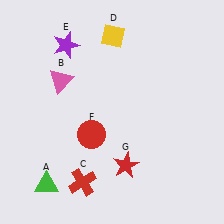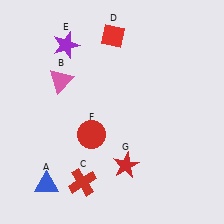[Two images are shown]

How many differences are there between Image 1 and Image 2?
There are 2 differences between the two images.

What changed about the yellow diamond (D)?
In Image 1, D is yellow. In Image 2, it changed to red.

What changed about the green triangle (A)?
In Image 1, A is green. In Image 2, it changed to blue.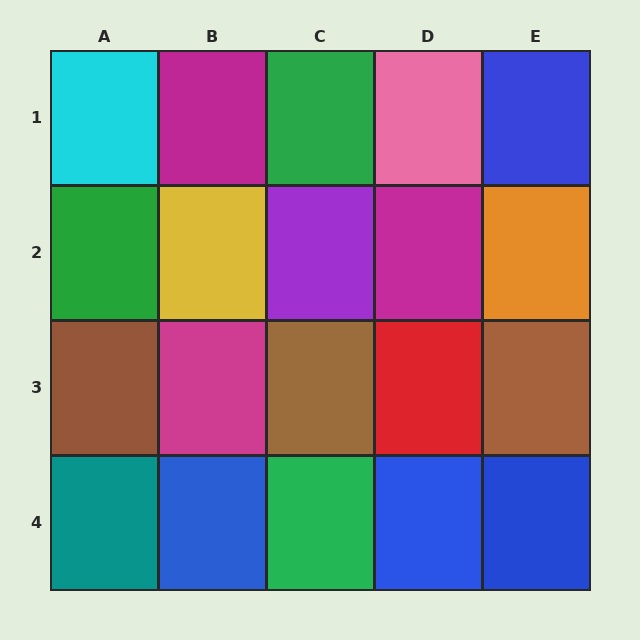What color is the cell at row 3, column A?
Brown.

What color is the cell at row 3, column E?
Brown.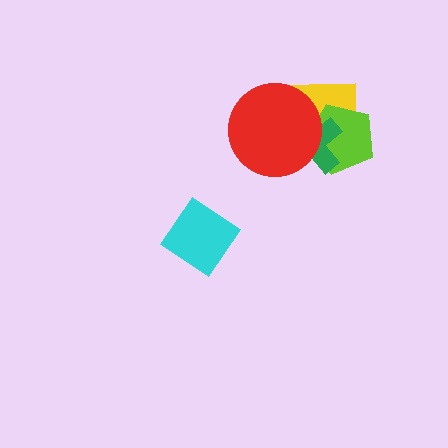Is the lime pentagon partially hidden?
Yes, it is partially covered by another shape.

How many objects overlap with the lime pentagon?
3 objects overlap with the lime pentagon.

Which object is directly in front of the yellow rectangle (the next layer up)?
The lime pentagon is directly in front of the yellow rectangle.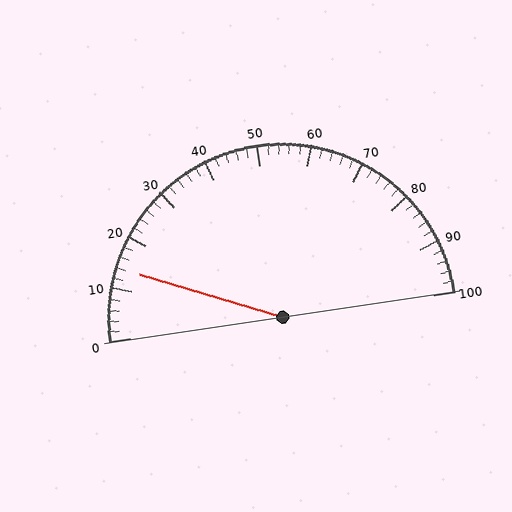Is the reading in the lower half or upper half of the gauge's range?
The reading is in the lower half of the range (0 to 100).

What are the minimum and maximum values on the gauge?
The gauge ranges from 0 to 100.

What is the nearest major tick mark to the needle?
The nearest major tick mark is 10.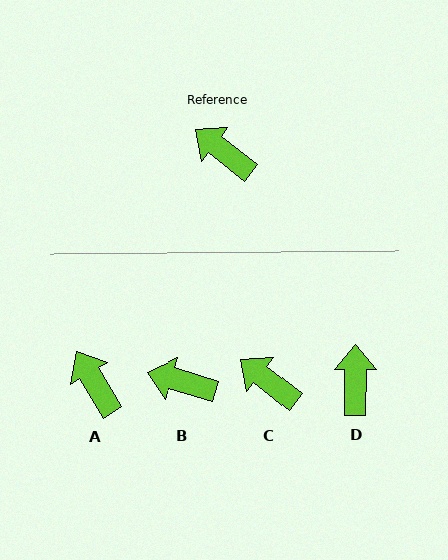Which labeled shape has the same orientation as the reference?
C.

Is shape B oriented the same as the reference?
No, it is off by about 22 degrees.